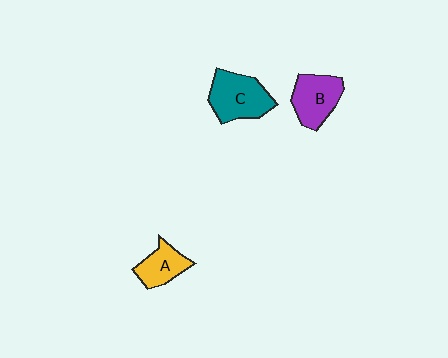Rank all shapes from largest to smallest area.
From largest to smallest: C (teal), B (purple), A (yellow).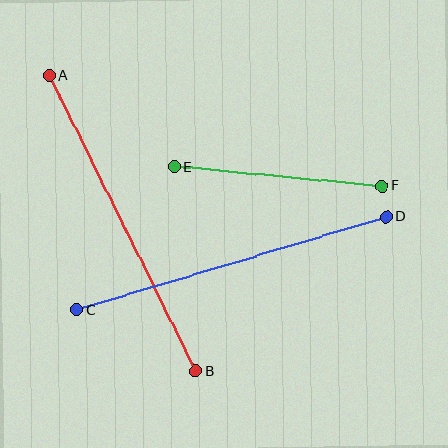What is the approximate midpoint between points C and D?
The midpoint is at approximately (232, 263) pixels.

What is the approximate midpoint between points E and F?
The midpoint is at approximately (278, 176) pixels.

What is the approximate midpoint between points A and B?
The midpoint is at approximately (123, 223) pixels.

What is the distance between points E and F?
The distance is approximately 209 pixels.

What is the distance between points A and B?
The distance is approximately 331 pixels.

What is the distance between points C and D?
The distance is approximately 323 pixels.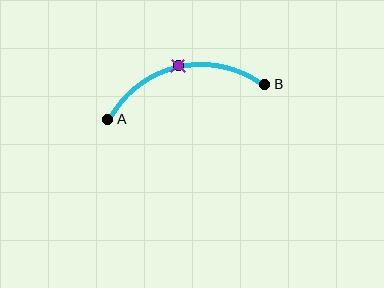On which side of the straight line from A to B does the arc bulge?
The arc bulges above the straight line connecting A and B.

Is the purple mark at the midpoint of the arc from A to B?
Yes. The purple mark lies on the arc at equal arc-length from both A and B — it is the arc midpoint.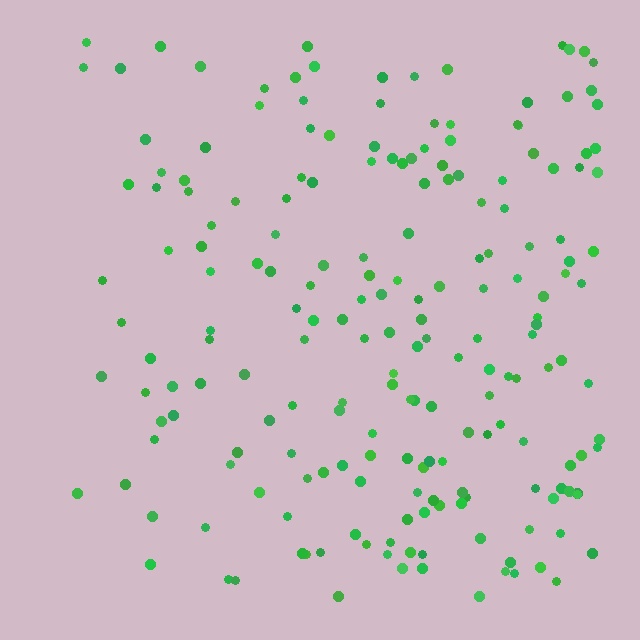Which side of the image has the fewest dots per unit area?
The left.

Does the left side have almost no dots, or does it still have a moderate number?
Still a moderate number, just noticeably fewer than the right.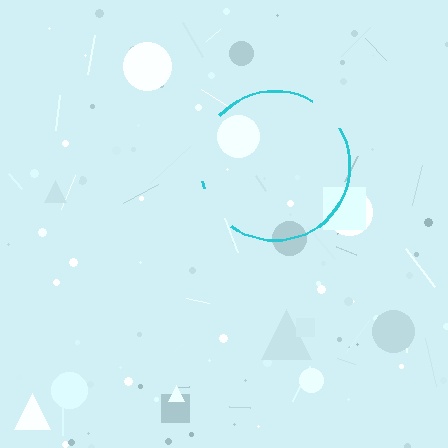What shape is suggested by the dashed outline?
The dashed outline suggests a circle.